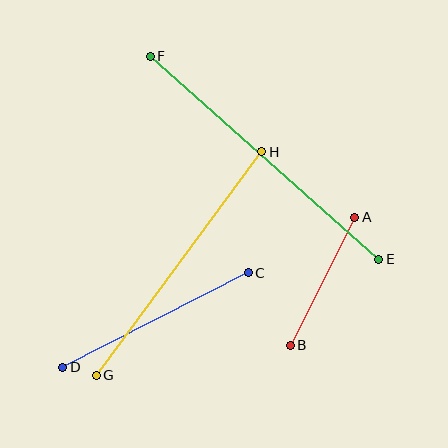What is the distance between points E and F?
The distance is approximately 305 pixels.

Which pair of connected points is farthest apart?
Points E and F are farthest apart.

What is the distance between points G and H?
The distance is approximately 278 pixels.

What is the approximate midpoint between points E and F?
The midpoint is at approximately (264, 158) pixels.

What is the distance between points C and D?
The distance is approximately 208 pixels.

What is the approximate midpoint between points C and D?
The midpoint is at approximately (156, 320) pixels.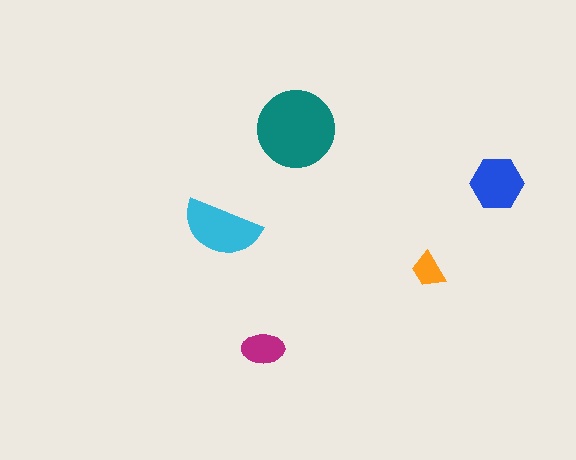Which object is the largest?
The teal circle.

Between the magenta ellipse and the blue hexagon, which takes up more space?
The blue hexagon.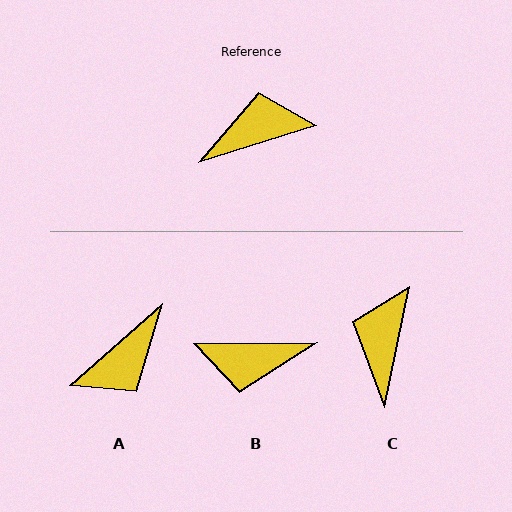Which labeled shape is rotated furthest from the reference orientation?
B, about 163 degrees away.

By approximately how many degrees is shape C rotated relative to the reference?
Approximately 61 degrees counter-clockwise.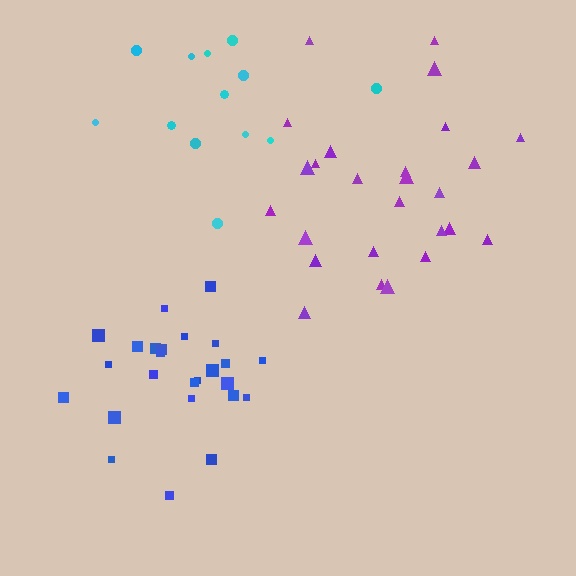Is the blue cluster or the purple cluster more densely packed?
Blue.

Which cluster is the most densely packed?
Blue.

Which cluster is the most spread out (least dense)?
Cyan.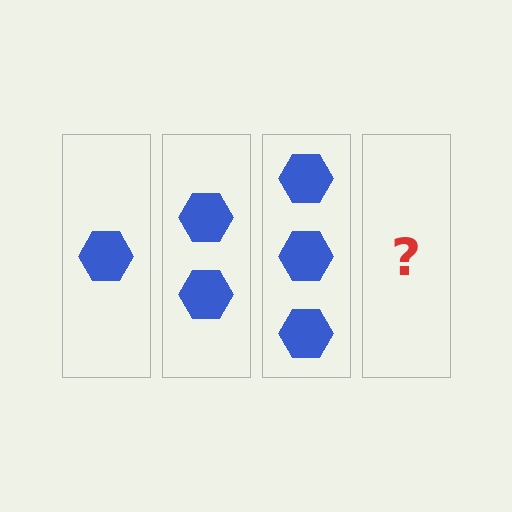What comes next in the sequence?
The next element should be 4 hexagons.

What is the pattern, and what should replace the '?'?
The pattern is that each step adds one more hexagon. The '?' should be 4 hexagons.